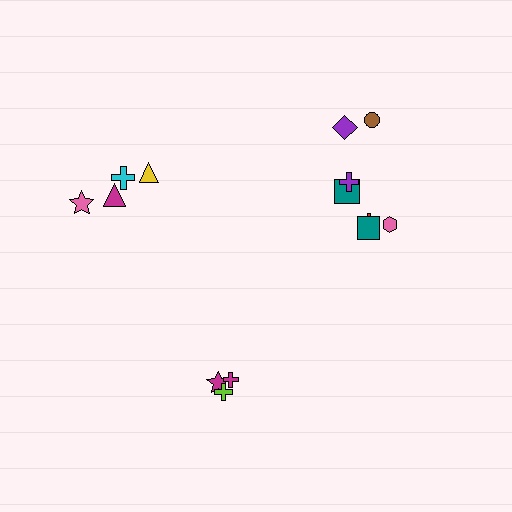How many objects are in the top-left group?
There are 4 objects.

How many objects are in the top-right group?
There are 7 objects.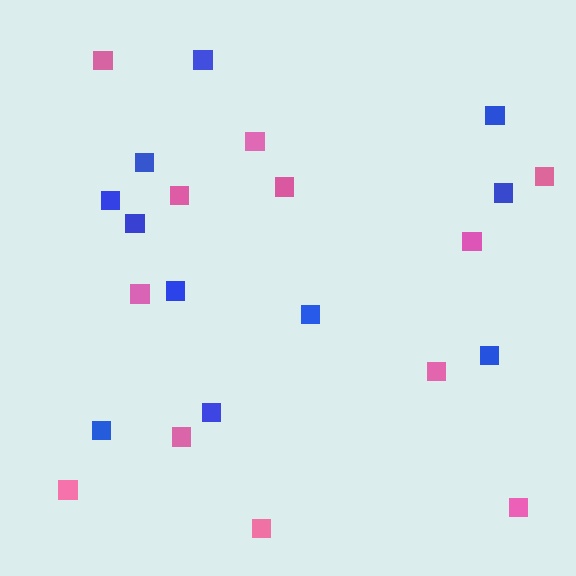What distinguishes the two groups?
There are 2 groups: one group of pink squares (12) and one group of blue squares (11).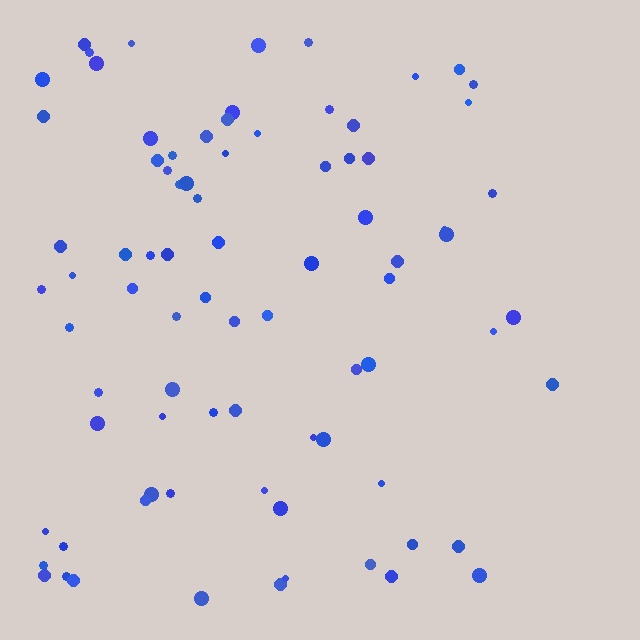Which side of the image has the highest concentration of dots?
The left.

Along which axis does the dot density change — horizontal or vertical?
Horizontal.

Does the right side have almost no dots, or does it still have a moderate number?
Still a moderate number, just noticeably fewer than the left.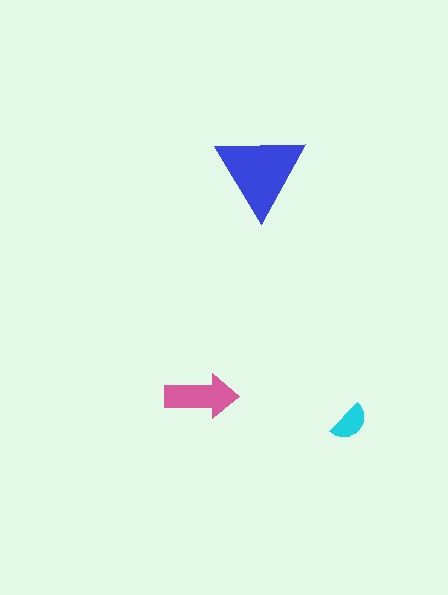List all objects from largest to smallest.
The blue triangle, the pink arrow, the cyan semicircle.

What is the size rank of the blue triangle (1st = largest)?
1st.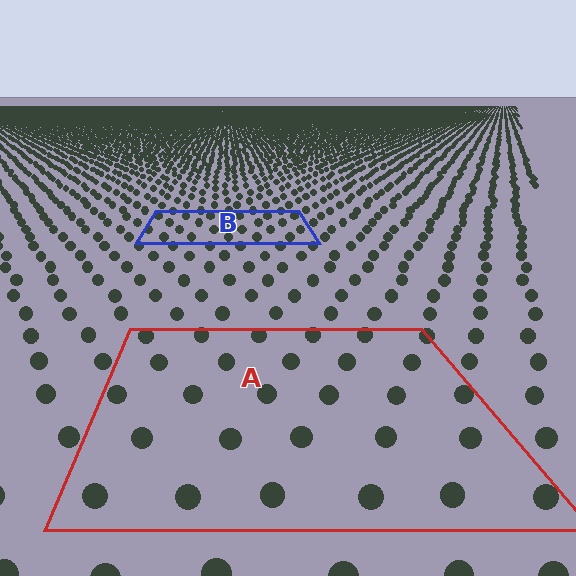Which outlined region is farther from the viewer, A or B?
Region B is farther from the viewer — the texture elements inside it appear smaller and more densely packed.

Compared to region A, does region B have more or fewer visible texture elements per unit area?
Region B has more texture elements per unit area — they are packed more densely because it is farther away.